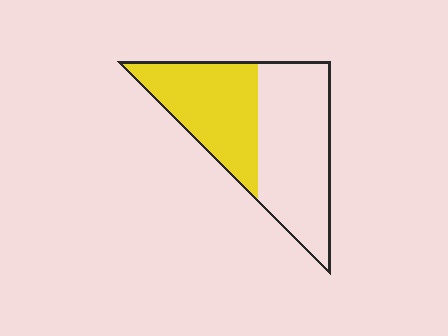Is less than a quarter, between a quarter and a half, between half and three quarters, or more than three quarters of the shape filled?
Between a quarter and a half.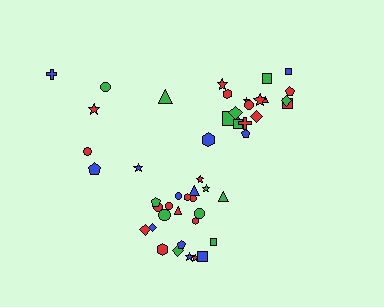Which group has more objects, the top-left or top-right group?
The top-right group.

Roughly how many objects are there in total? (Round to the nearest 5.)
Roughly 50 objects in total.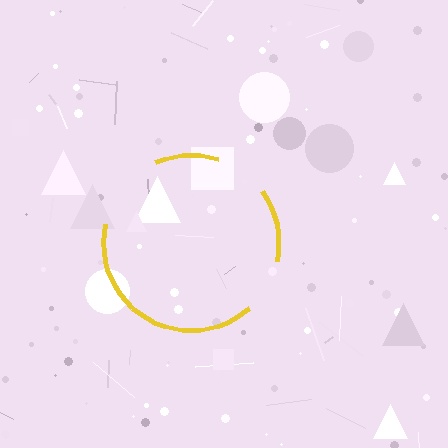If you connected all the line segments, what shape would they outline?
They would outline a circle.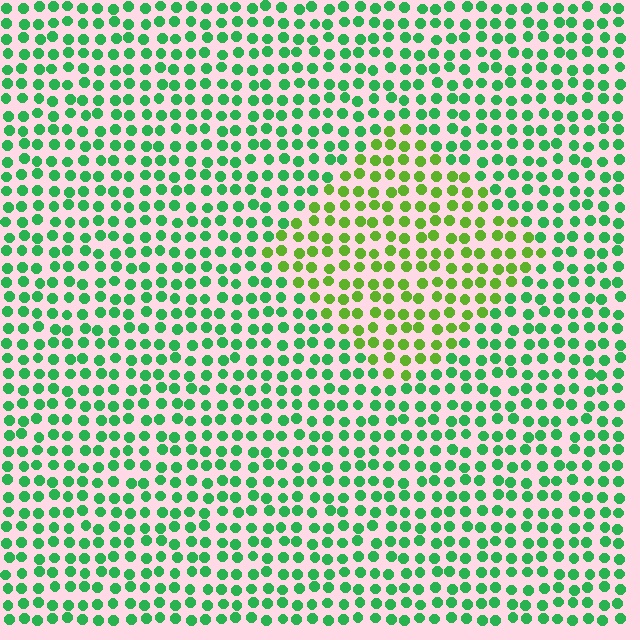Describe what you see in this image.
The image is filled with small green elements in a uniform arrangement. A diamond-shaped region is visible where the elements are tinted to a slightly different hue, forming a subtle color boundary.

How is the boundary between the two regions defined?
The boundary is defined purely by a slight shift in hue (about 40 degrees). Spacing, size, and orientation are identical on both sides.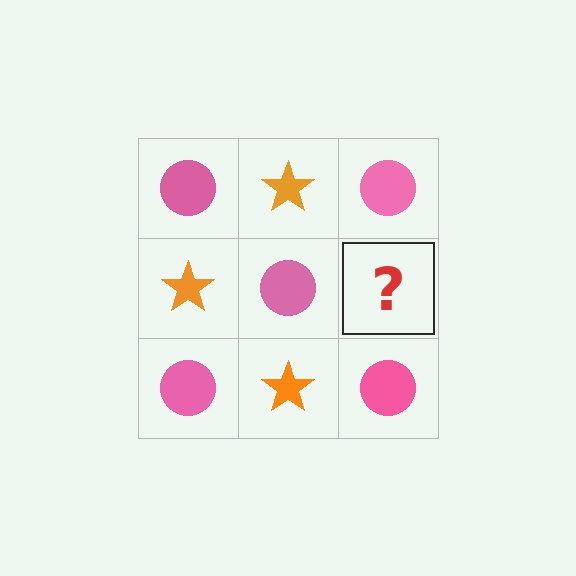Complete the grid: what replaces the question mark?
The question mark should be replaced with an orange star.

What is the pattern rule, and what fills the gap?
The rule is that it alternates pink circle and orange star in a checkerboard pattern. The gap should be filled with an orange star.